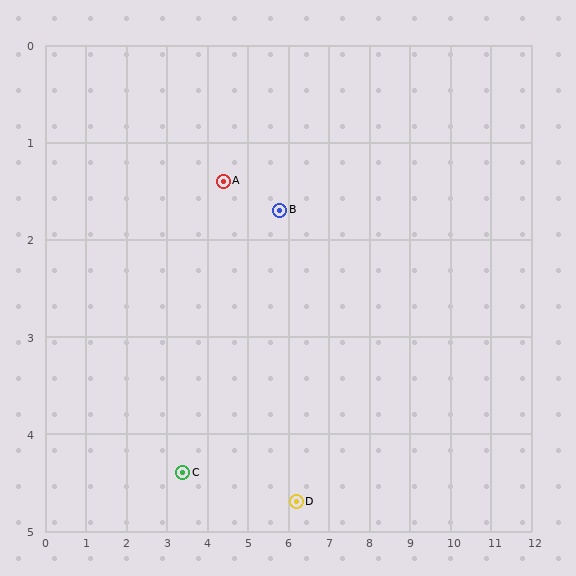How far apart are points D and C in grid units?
Points D and C are about 2.8 grid units apart.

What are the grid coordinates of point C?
Point C is at approximately (3.4, 4.4).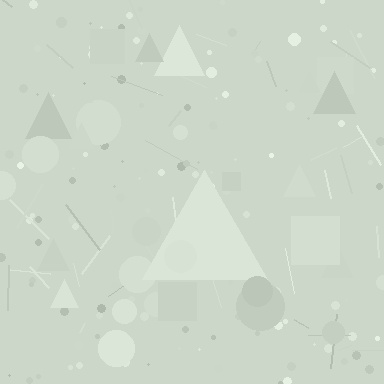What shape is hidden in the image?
A triangle is hidden in the image.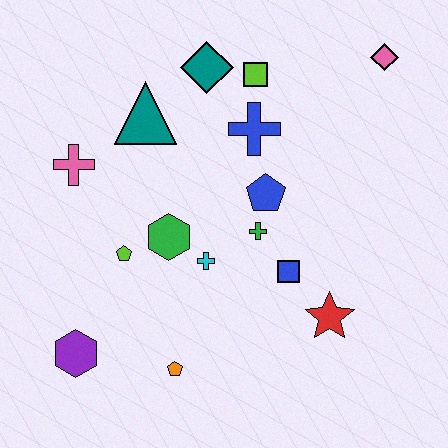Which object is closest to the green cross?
The blue pentagon is closest to the green cross.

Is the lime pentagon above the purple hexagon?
Yes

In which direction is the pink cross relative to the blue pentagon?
The pink cross is to the left of the blue pentagon.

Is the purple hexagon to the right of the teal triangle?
No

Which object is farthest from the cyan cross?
The pink diamond is farthest from the cyan cross.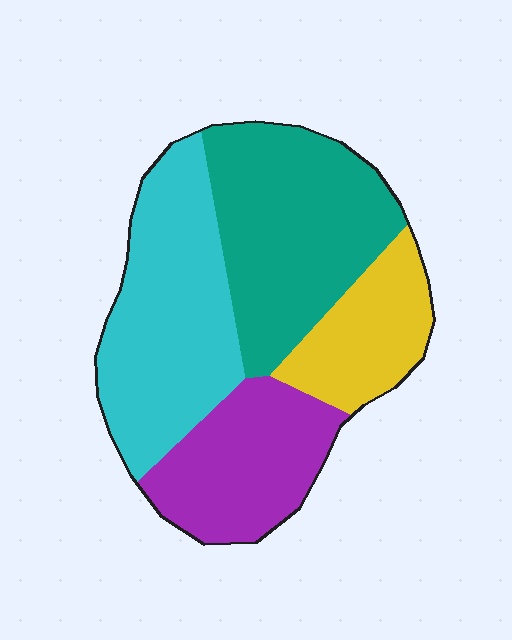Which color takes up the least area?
Yellow, at roughly 15%.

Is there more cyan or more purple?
Cyan.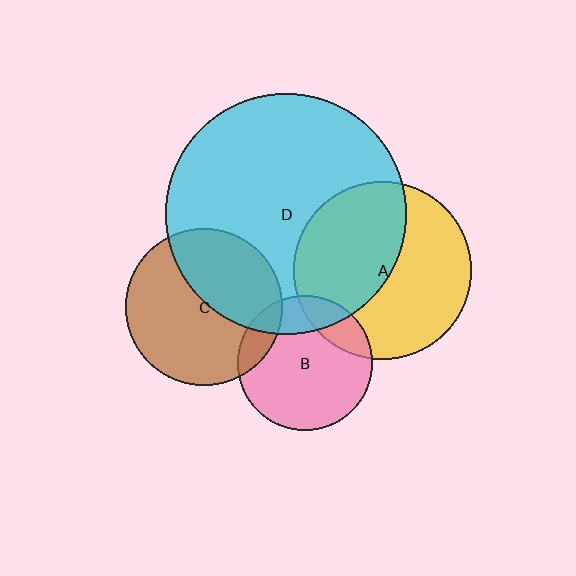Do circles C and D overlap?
Yes.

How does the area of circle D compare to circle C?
Approximately 2.4 times.